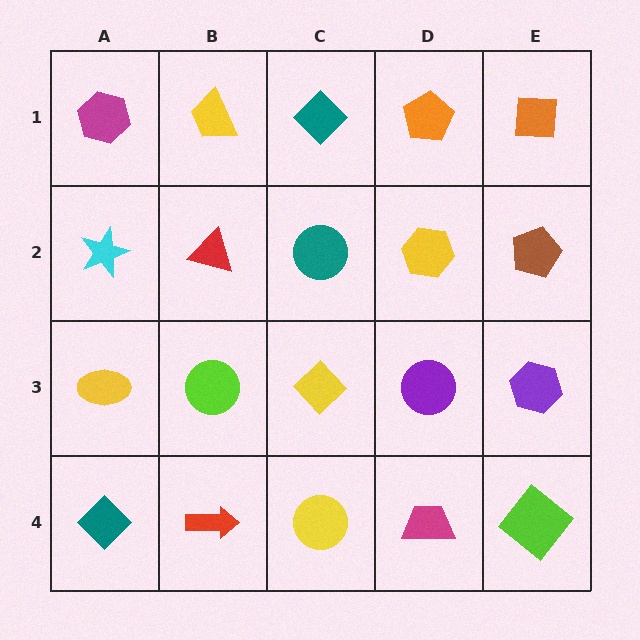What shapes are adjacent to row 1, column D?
A yellow hexagon (row 2, column D), a teal diamond (row 1, column C), an orange square (row 1, column E).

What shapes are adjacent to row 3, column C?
A teal circle (row 2, column C), a yellow circle (row 4, column C), a lime circle (row 3, column B), a purple circle (row 3, column D).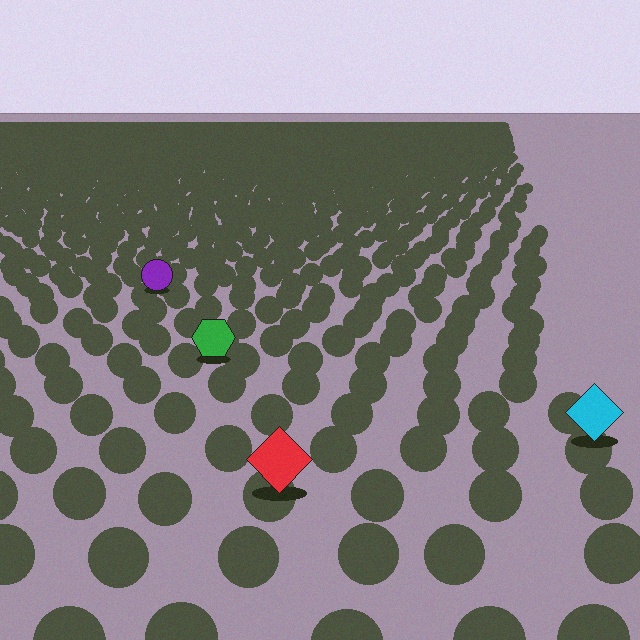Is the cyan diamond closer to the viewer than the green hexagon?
Yes. The cyan diamond is closer — you can tell from the texture gradient: the ground texture is coarser near it.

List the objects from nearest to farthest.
From nearest to farthest: the red diamond, the cyan diamond, the green hexagon, the purple circle.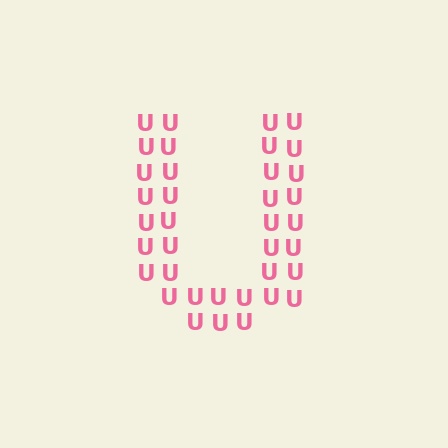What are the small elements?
The small elements are letter U's.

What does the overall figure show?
The overall figure shows the letter U.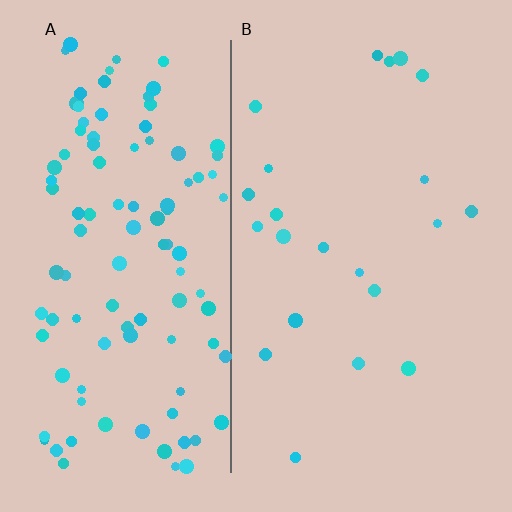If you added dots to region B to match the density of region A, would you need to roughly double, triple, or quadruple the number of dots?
Approximately quadruple.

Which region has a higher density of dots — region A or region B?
A (the left).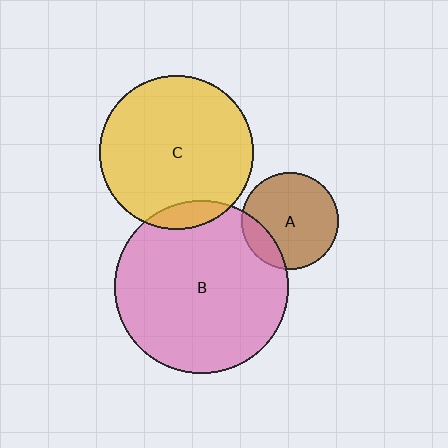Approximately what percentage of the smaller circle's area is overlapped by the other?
Approximately 10%.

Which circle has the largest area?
Circle B (pink).